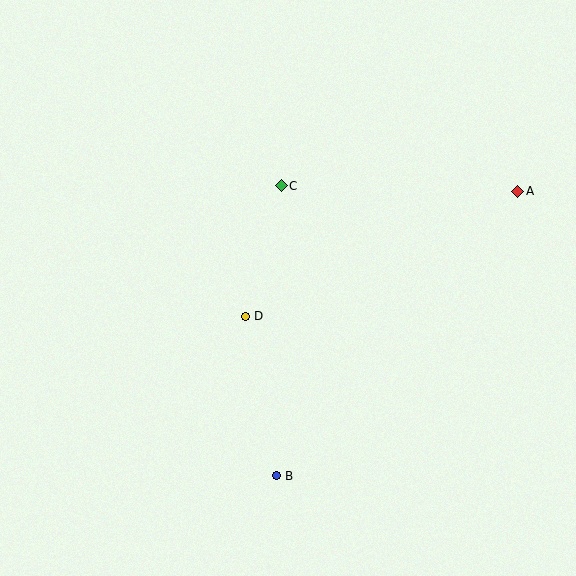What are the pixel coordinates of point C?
Point C is at (281, 186).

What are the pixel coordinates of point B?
Point B is at (277, 476).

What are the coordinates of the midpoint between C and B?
The midpoint between C and B is at (279, 331).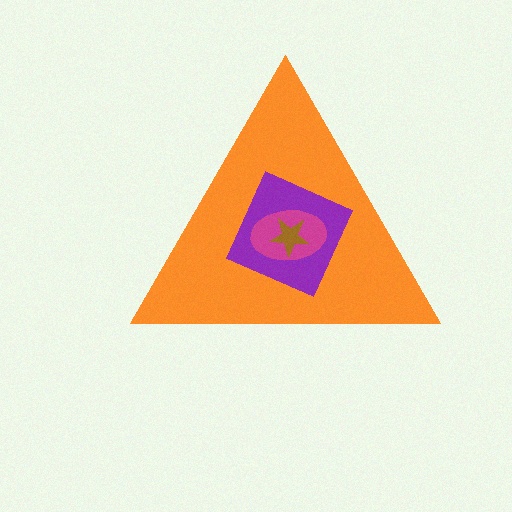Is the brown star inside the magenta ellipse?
Yes.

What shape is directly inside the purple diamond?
The magenta ellipse.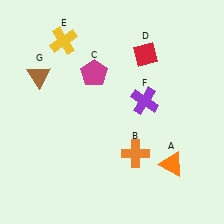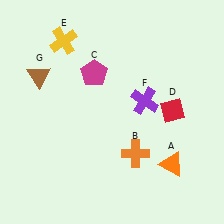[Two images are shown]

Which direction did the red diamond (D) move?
The red diamond (D) moved down.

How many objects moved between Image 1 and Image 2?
1 object moved between the two images.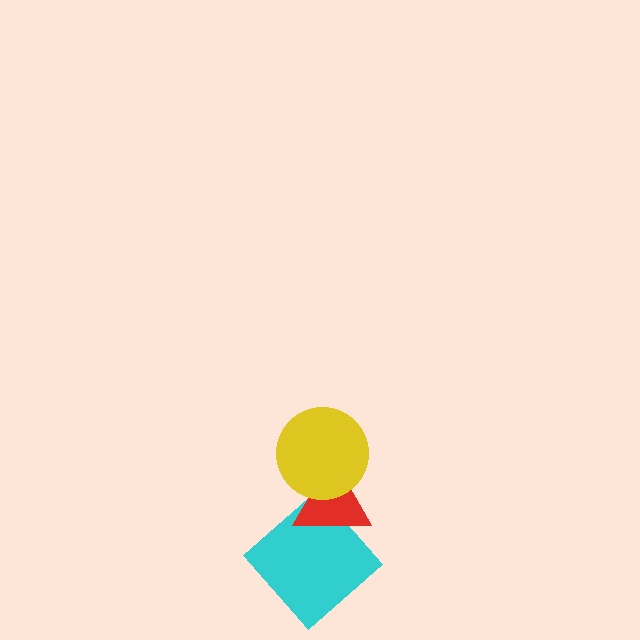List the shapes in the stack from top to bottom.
From top to bottom: the yellow circle, the red triangle, the cyan diamond.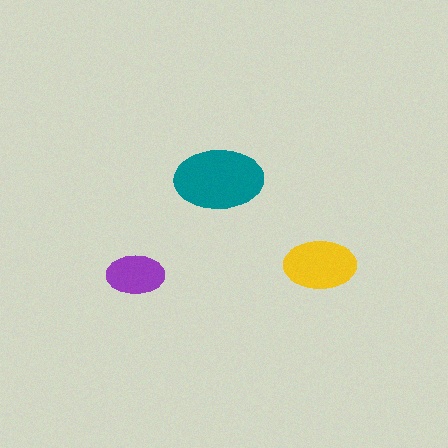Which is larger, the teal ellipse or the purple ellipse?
The teal one.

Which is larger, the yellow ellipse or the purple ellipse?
The yellow one.